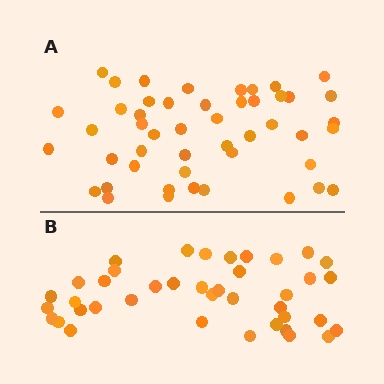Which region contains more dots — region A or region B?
Region A (the top region) has more dots.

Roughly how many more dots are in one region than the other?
Region A has roughly 8 or so more dots than region B.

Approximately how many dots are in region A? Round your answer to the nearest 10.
About 50 dots. (The exact count is 48, which rounds to 50.)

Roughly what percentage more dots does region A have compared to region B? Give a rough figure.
About 20% more.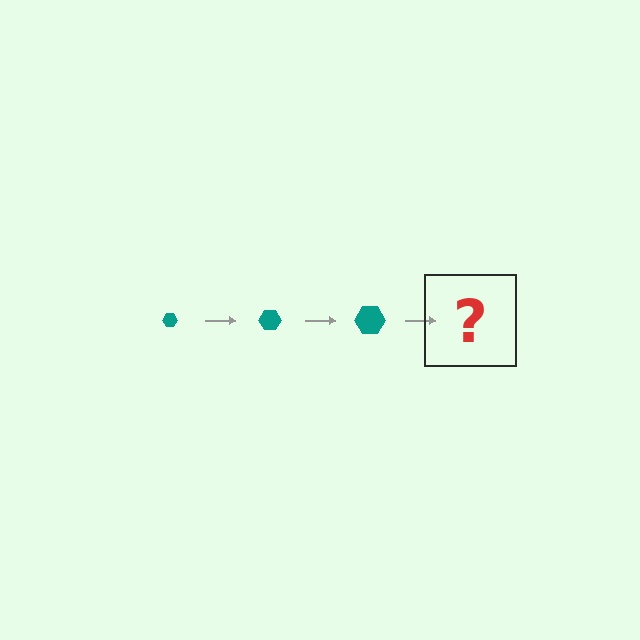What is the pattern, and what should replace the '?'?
The pattern is that the hexagon gets progressively larger each step. The '?' should be a teal hexagon, larger than the previous one.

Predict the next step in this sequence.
The next step is a teal hexagon, larger than the previous one.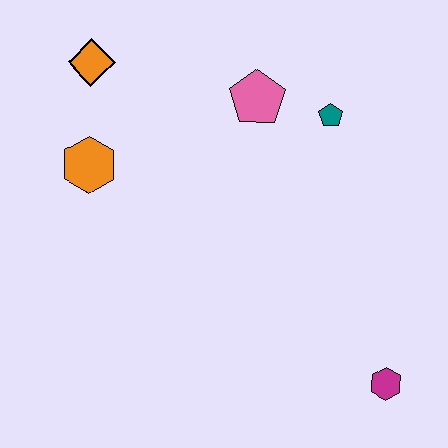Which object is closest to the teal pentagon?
The pink pentagon is closest to the teal pentagon.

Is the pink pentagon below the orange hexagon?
No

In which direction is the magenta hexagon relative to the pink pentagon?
The magenta hexagon is below the pink pentagon.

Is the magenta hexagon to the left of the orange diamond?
No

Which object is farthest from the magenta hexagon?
The orange diamond is farthest from the magenta hexagon.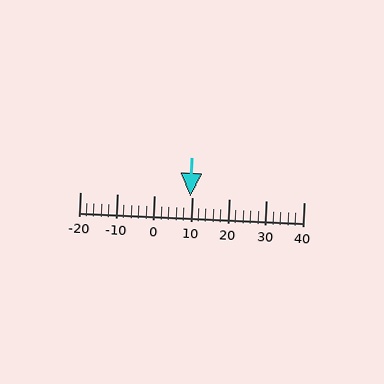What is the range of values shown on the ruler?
The ruler shows values from -20 to 40.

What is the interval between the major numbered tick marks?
The major tick marks are spaced 10 units apart.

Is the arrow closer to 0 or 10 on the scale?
The arrow is closer to 10.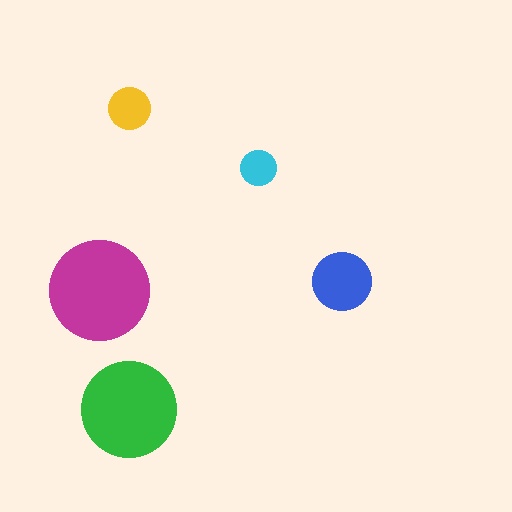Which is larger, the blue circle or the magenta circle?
The magenta one.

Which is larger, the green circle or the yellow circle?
The green one.